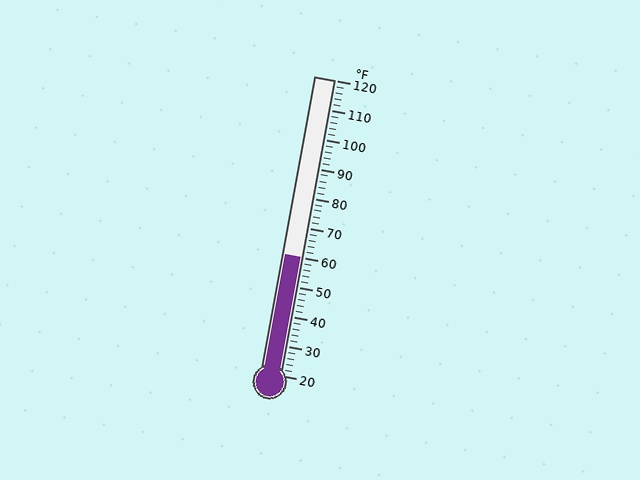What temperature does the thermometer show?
The thermometer shows approximately 60°F.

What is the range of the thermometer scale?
The thermometer scale ranges from 20°F to 120°F.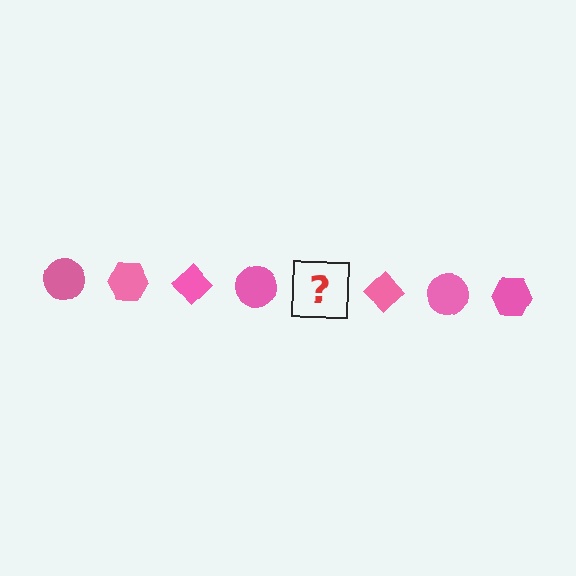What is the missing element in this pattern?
The missing element is a pink hexagon.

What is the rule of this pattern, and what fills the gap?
The rule is that the pattern cycles through circle, hexagon, diamond shapes in pink. The gap should be filled with a pink hexagon.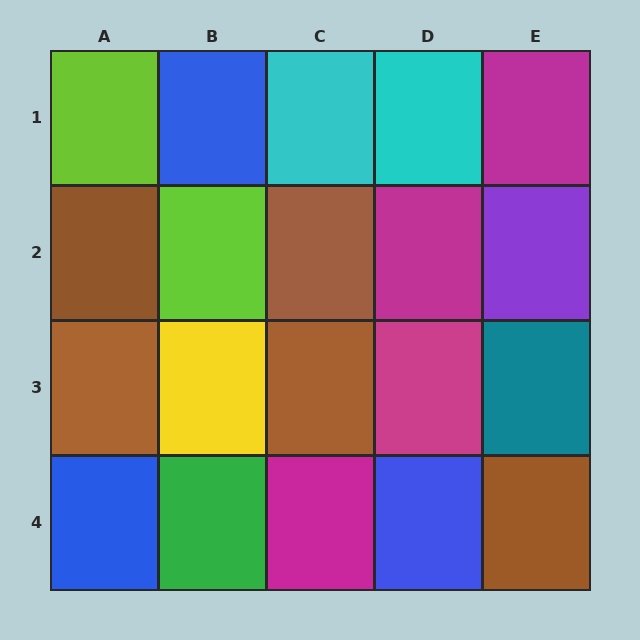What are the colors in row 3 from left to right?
Brown, yellow, brown, magenta, teal.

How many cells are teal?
1 cell is teal.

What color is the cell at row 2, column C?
Brown.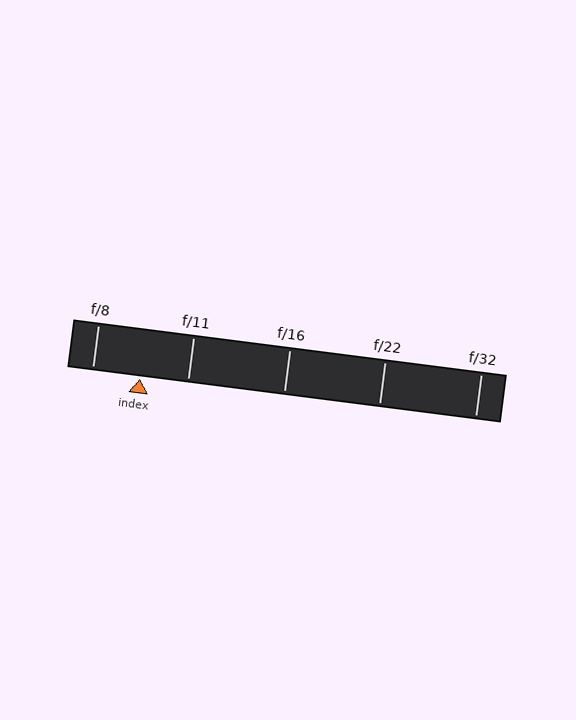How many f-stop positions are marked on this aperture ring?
There are 5 f-stop positions marked.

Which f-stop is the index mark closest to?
The index mark is closest to f/8.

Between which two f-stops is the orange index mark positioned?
The index mark is between f/8 and f/11.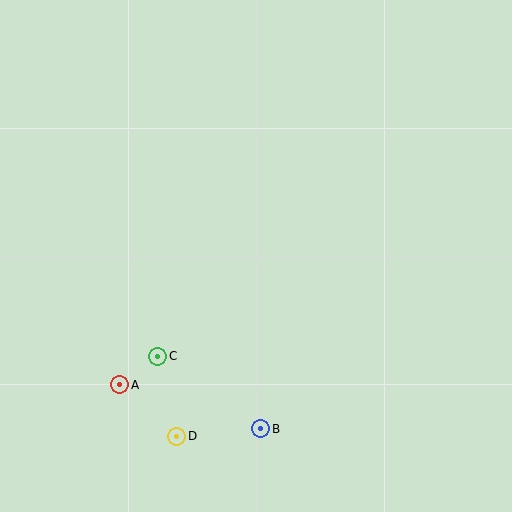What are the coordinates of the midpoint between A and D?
The midpoint between A and D is at (148, 410).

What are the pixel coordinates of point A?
Point A is at (120, 385).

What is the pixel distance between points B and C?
The distance between B and C is 126 pixels.